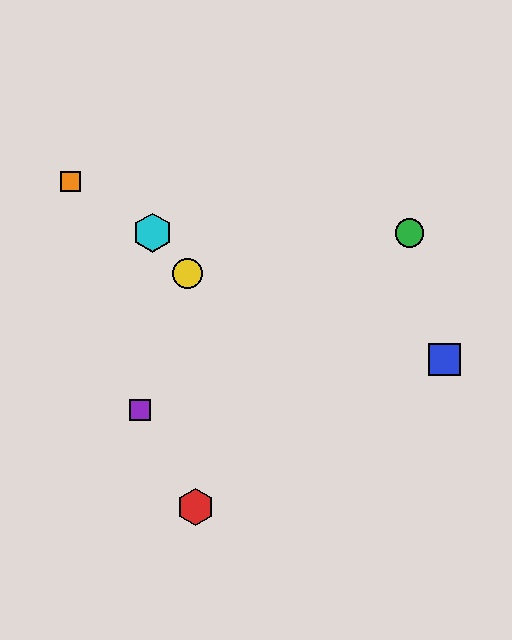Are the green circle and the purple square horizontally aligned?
No, the green circle is at y≈233 and the purple square is at y≈410.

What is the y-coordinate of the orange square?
The orange square is at y≈182.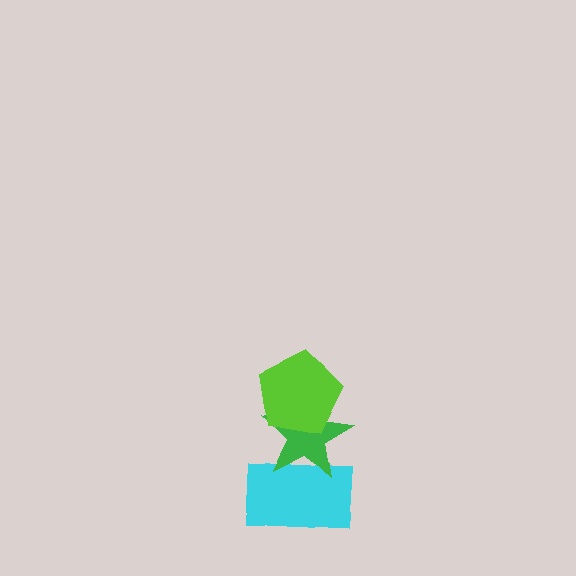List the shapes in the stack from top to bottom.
From top to bottom: the lime pentagon, the green star, the cyan rectangle.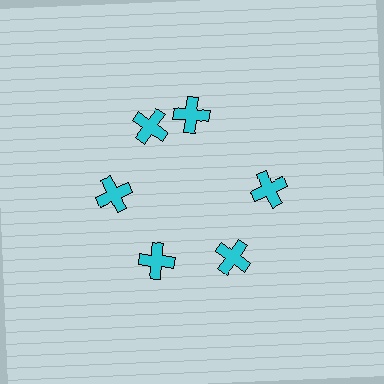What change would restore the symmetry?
The symmetry would be restored by rotating it back into even spacing with its neighbors so that all 6 crosses sit at equal angles and equal distance from the center.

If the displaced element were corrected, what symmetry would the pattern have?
It would have 6-fold rotational symmetry — the pattern would map onto itself every 60 degrees.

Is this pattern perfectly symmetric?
No. The 6 cyan crosses are arranged in a ring, but one element near the 1 o'clock position is rotated out of alignment along the ring, breaking the 6-fold rotational symmetry.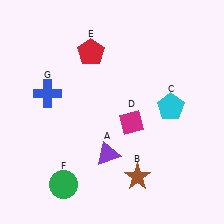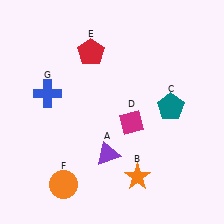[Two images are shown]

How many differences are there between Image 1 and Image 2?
There are 3 differences between the two images.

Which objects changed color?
B changed from brown to orange. C changed from cyan to teal. F changed from green to orange.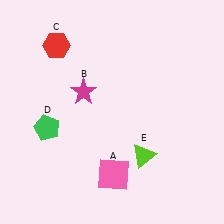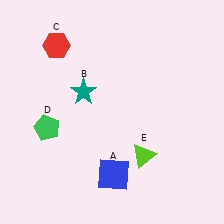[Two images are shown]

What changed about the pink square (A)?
In Image 1, A is pink. In Image 2, it changed to blue.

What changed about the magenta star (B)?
In Image 1, B is magenta. In Image 2, it changed to teal.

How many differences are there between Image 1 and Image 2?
There are 2 differences between the two images.